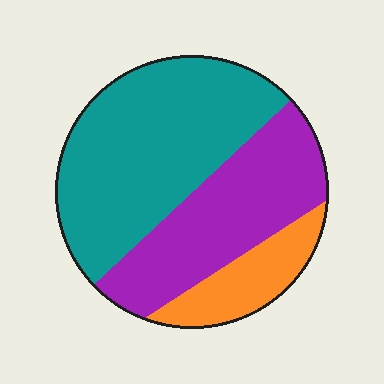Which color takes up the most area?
Teal, at roughly 50%.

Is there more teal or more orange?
Teal.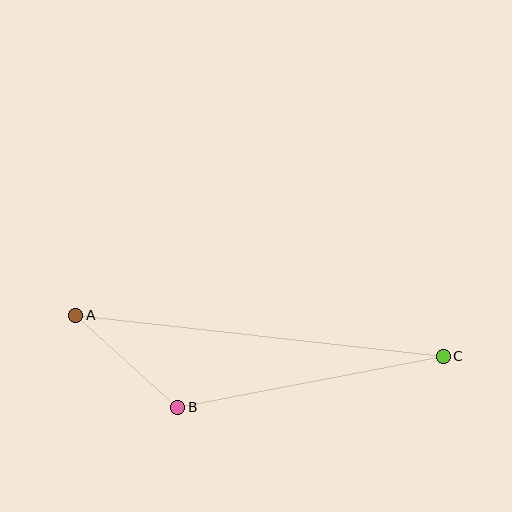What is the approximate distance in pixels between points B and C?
The distance between B and C is approximately 270 pixels.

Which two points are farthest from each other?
Points A and C are farthest from each other.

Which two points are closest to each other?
Points A and B are closest to each other.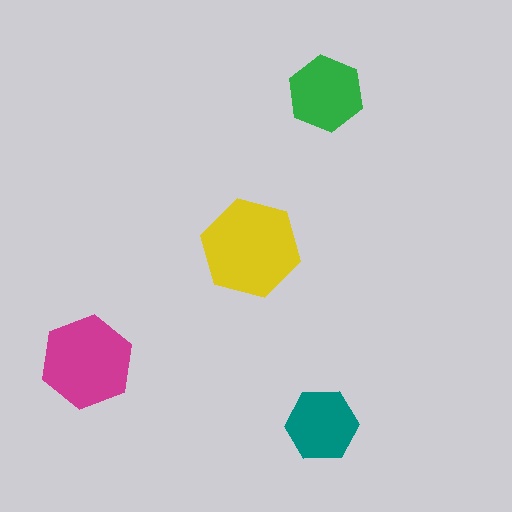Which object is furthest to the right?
The green hexagon is rightmost.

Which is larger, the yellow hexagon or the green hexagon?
The yellow one.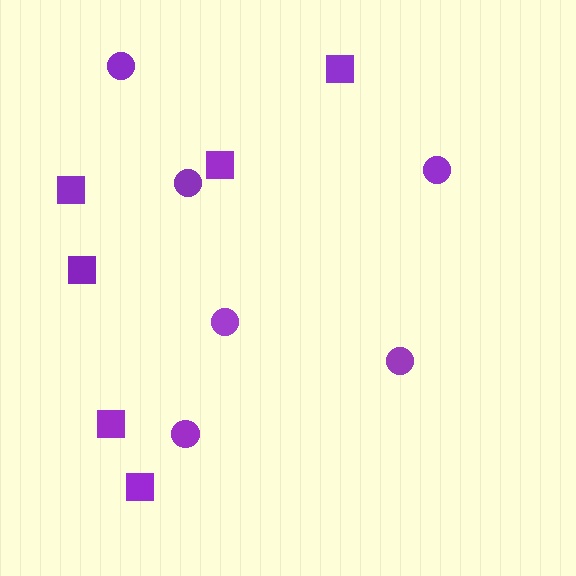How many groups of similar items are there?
There are 2 groups: one group of circles (6) and one group of squares (6).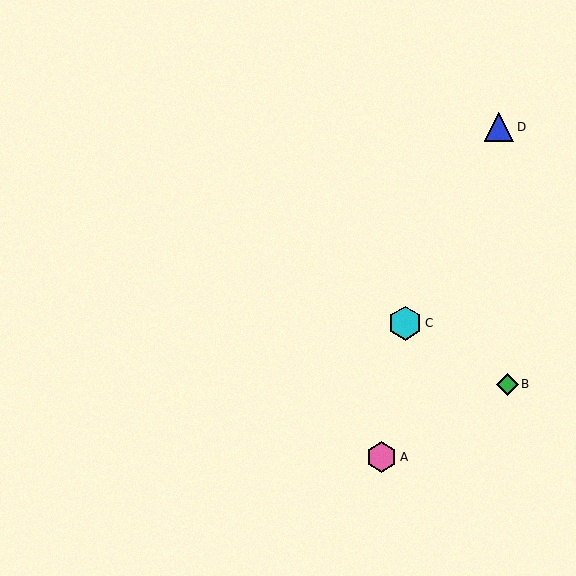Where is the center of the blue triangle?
The center of the blue triangle is at (499, 127).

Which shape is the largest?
The cyan hexagon (labeled C) is the largest.